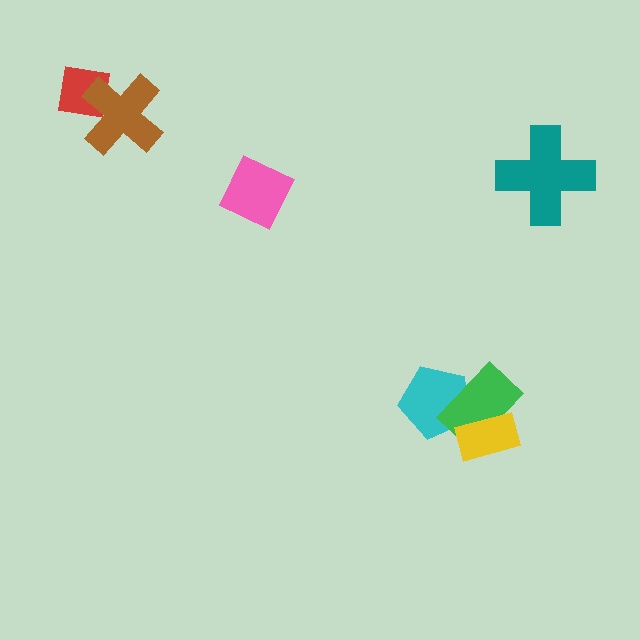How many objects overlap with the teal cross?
0 objects overlap with the teal cross.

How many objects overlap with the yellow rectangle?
1 object overlaps with the yellow rectangle.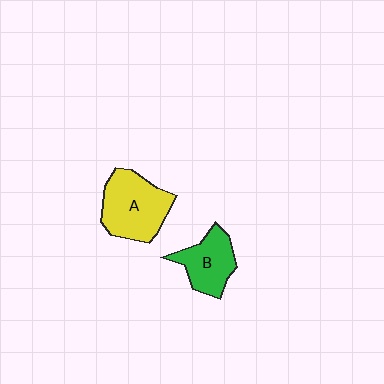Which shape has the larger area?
Shape A (yellow).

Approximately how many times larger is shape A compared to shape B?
Approximately 1.4 times.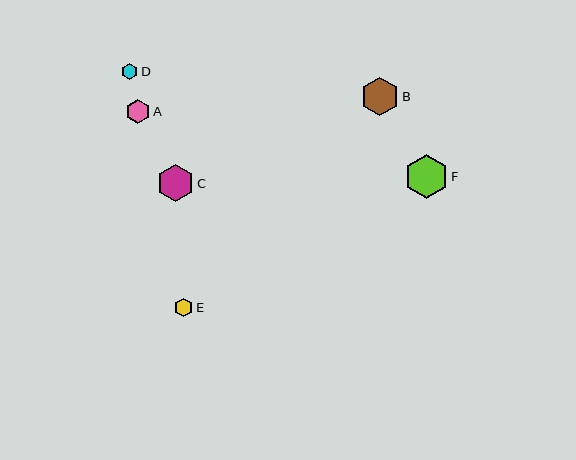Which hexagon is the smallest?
Hexagon D is the smallest with a size of approximately 16 pixels.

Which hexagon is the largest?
Hexagon F is the largest with a size of approximately 44 pixels.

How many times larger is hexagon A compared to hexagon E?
Hexagon A is approximately 1.3 times the size of hexagon E.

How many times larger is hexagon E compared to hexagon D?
Hexagon E is approximately 1.1 times the size of hexagon D.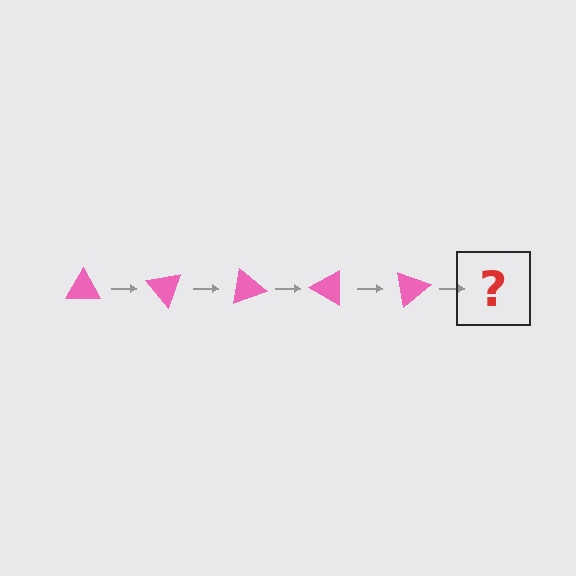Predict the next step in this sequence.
The next step is a pink triangle rotated 250 degrees.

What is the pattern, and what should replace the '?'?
The pattern is that the triangle rotates 50 degrees each step. The '?' should be a pink triangle rotated 250 degrees.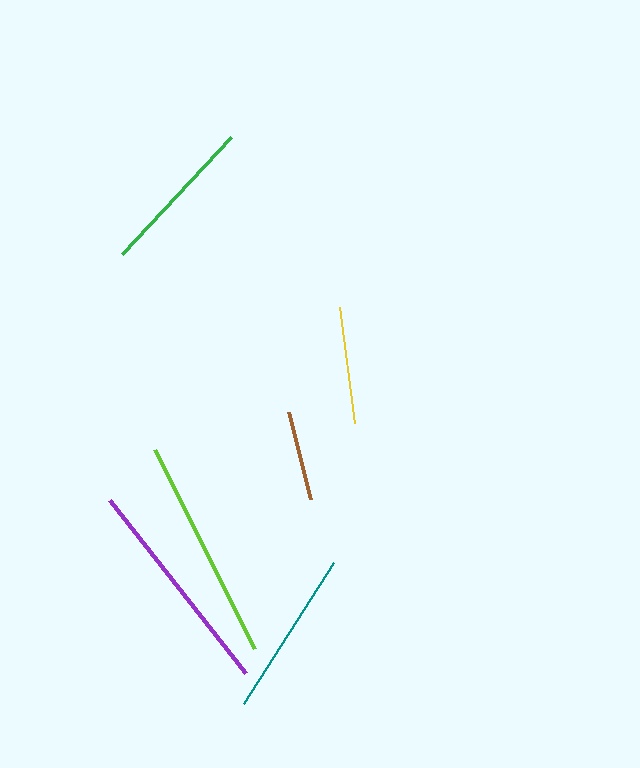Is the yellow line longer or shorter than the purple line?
The purple line is longer than the yellow line.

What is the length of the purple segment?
The purple segment is approximately 221 pixels long.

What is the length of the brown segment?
The brown segment is approximately 90 pixels long.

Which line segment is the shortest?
The brown line is the shortest at approximately 90 pixels.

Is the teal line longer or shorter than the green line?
The teal line is longer than the green line.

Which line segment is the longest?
The lime line is the longest at approximately 223 pixels.